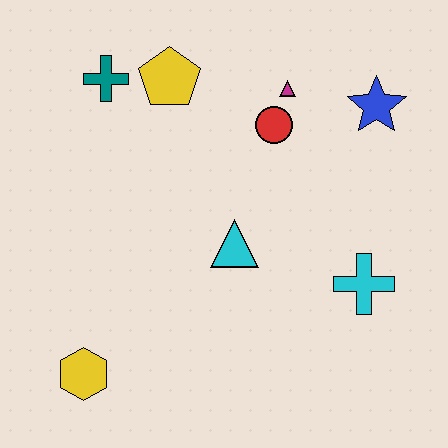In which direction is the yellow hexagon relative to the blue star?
The yellow hexagon is to the left of the blue star.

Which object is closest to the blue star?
The magenta triangle is closest to the blue star.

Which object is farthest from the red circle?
The yellow hexagon is farthest from the red circle.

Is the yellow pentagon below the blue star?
No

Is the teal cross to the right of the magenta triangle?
No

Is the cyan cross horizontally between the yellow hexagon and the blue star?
Yes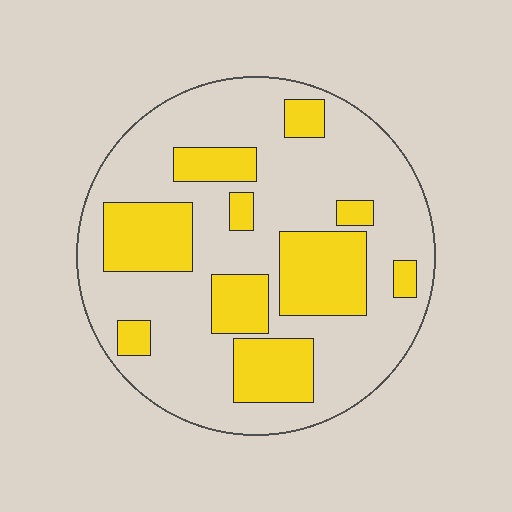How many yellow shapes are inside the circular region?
10.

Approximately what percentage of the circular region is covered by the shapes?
Approximately 30%.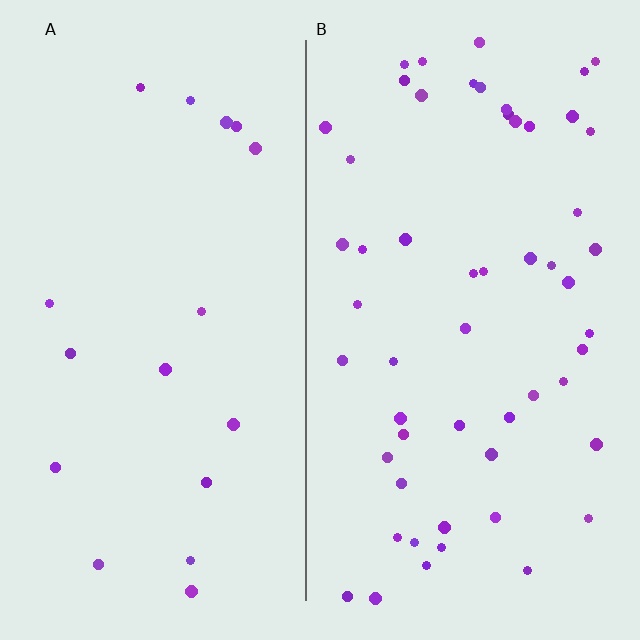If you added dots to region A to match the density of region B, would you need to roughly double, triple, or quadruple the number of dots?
Approximately triple.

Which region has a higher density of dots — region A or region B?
B (the right).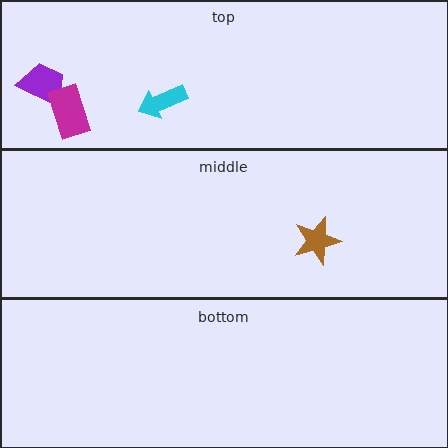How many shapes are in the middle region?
1.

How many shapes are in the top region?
3.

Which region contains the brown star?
The middle region.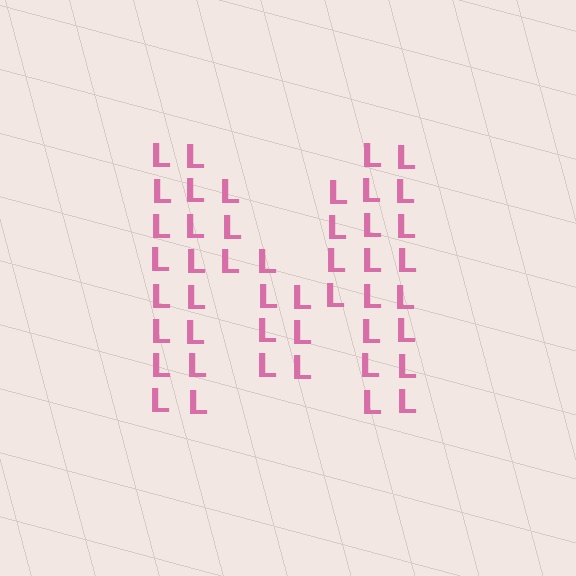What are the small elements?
The small elements are letter L's.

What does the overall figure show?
The overall figure shows the letter M.